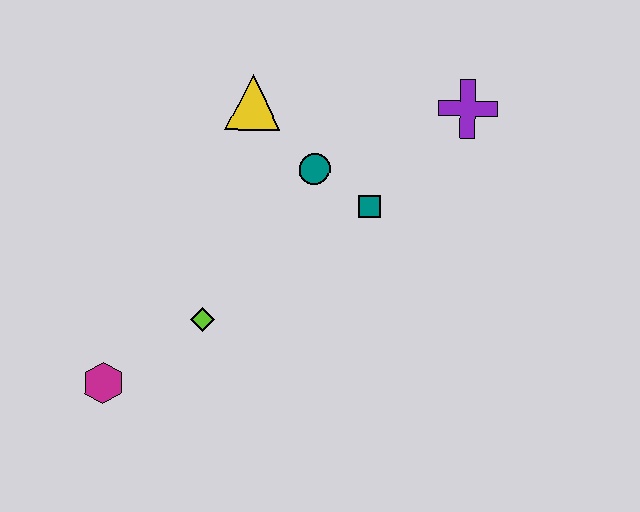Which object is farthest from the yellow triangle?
The magenta hexagon is farthest from the yellow triangle.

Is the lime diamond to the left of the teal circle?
Yes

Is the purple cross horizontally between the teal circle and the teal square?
No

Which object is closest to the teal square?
The teal circle is closest to the teal square.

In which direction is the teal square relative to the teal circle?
The teal square is to the right of the teal circle.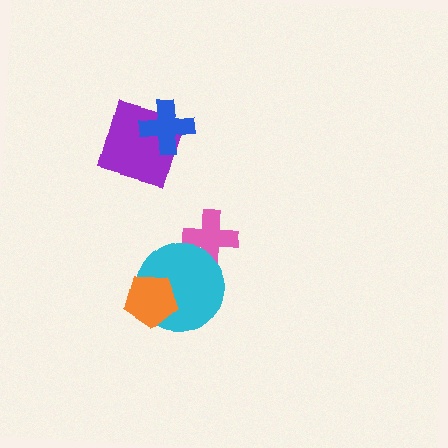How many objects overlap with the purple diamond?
1 object overlaps with the purple diamond.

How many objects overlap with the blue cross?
1 object overlaps with the blue cross.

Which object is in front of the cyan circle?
The orange pentagon is in front of the cyan circle.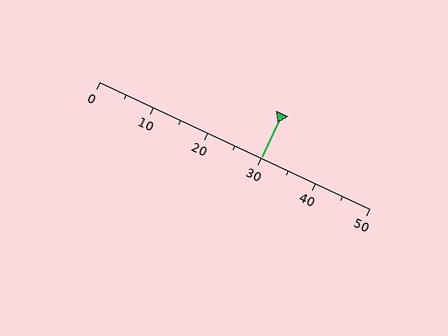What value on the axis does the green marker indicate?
The marker indicates approximately 30.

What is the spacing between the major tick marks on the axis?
The major ticks are spaced 10 apart.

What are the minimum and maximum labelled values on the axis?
The axis runs from 0 to 50.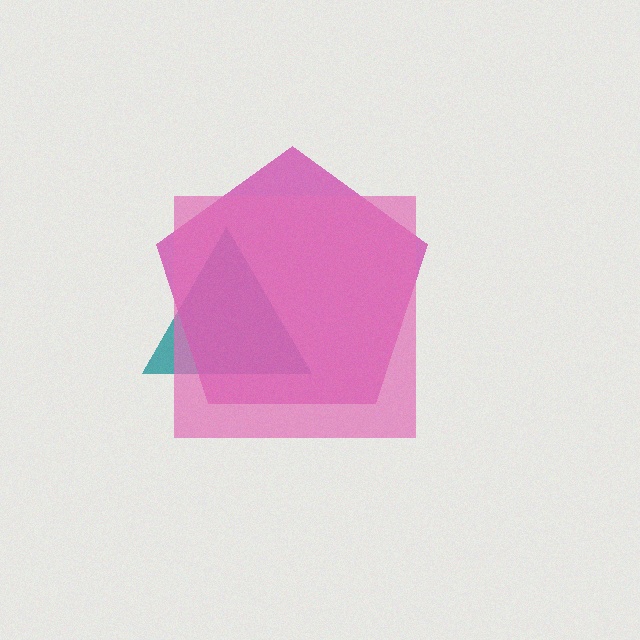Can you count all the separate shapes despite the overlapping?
Yes, there are 3 separate shapes.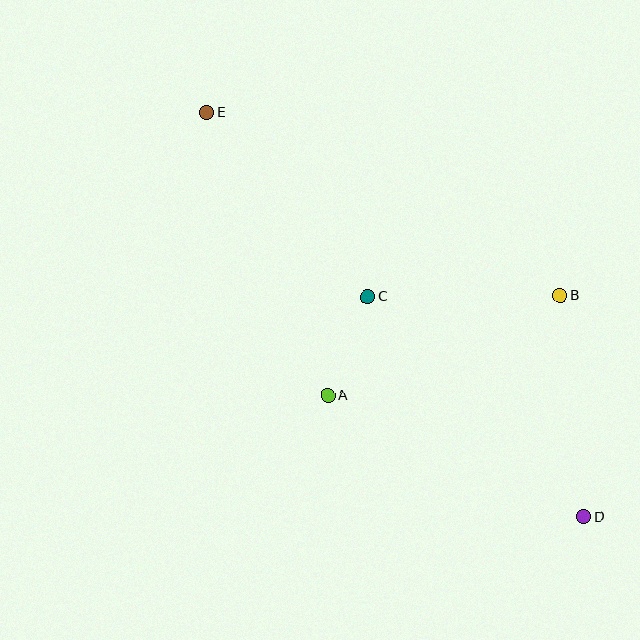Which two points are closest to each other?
Points A and C are closest to each other.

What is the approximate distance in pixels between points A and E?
The distance between A and E is approximately 308 pixels.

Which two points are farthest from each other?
Points D and E are farthest from each other.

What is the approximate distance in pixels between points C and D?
The distance between C and D is approximately 308 pixels.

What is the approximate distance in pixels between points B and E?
The distance between B and E is approximately 398 pixels.